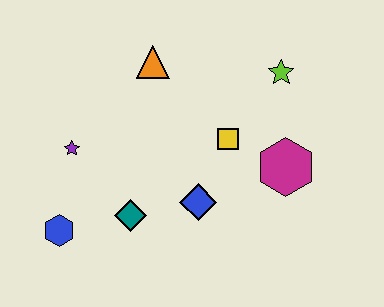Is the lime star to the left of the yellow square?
No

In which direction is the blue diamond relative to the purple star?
The blue diamond is to the right of the purple star.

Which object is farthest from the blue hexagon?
The lime star is farthest from the blue hexagon.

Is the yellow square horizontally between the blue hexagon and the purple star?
No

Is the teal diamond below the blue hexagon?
No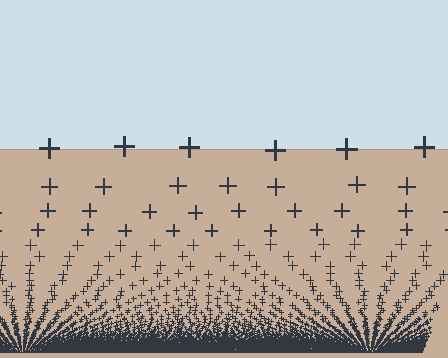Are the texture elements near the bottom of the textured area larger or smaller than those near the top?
Smaller. The gradient is inverted — elements near the bottom are smaller and denser.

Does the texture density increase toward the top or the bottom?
Density increases toward the bottom.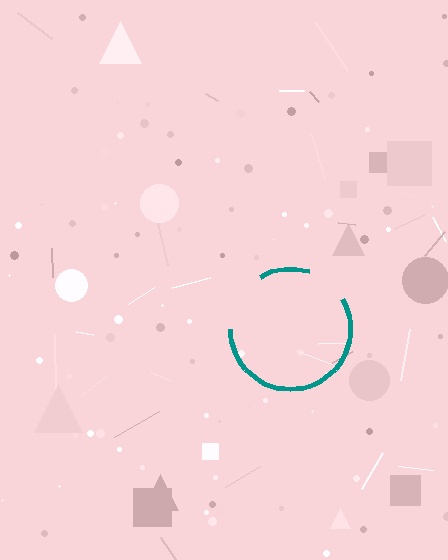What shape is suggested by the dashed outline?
The dashed outline suggests a circle.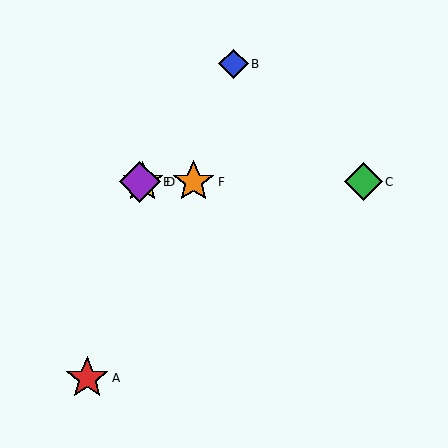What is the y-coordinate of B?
Object B is at y≈64.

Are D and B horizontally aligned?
No, D is at y≈182 and B is at y≈64.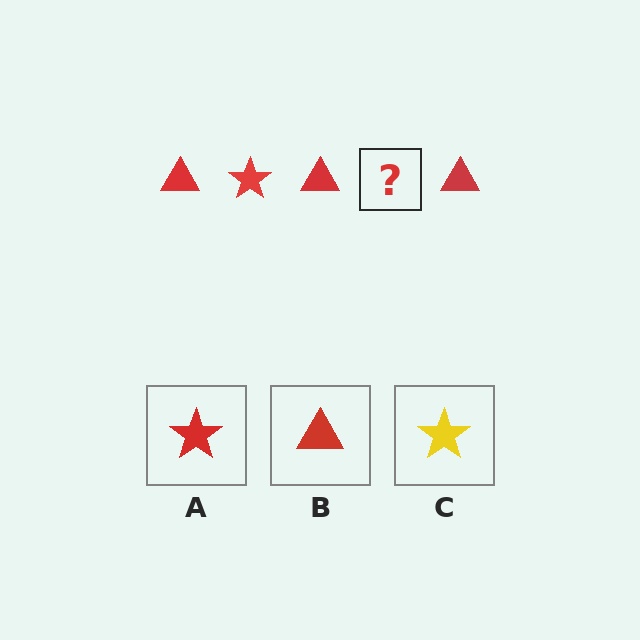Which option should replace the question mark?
Option A.